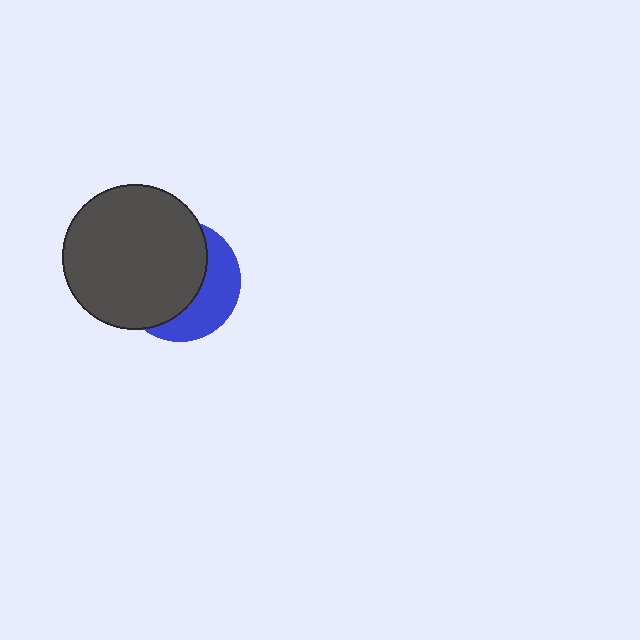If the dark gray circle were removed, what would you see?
You would see the complete blue circle.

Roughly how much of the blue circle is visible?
A small part of it is visible (roughly 37%).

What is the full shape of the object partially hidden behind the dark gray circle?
The partially hidden object is a blue circle.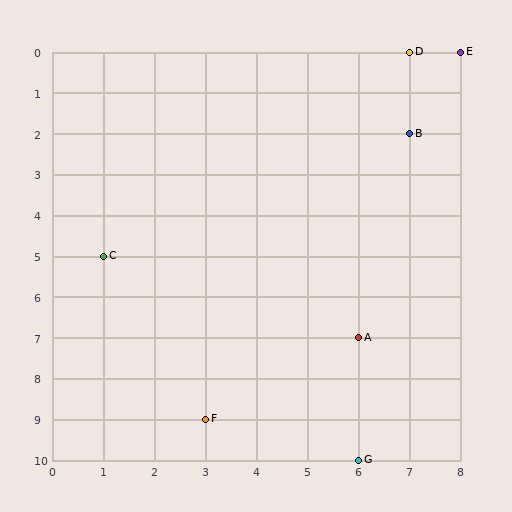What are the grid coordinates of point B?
Point B is at grid coordinates (7, 2).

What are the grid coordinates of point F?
Point F is at grid coordinates (3, 9).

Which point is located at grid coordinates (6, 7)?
Point A is at (6, 7).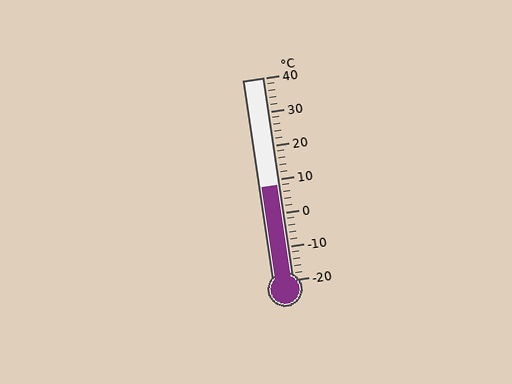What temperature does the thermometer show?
The thermometer shows approximately 8°C.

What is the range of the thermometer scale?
The thermometer scale ranges from -20°C to 40°C.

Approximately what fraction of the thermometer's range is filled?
The thermometer is filled to approximately 45% of its range.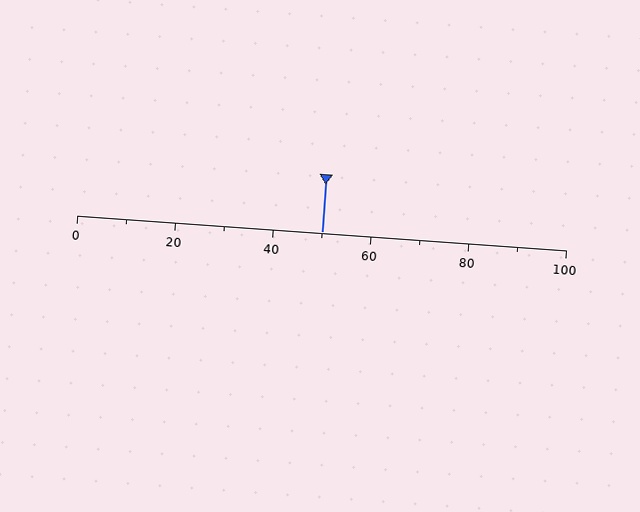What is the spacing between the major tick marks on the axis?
The major ticks are spaced 20 apart.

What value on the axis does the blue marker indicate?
The marker indicates approximately 50.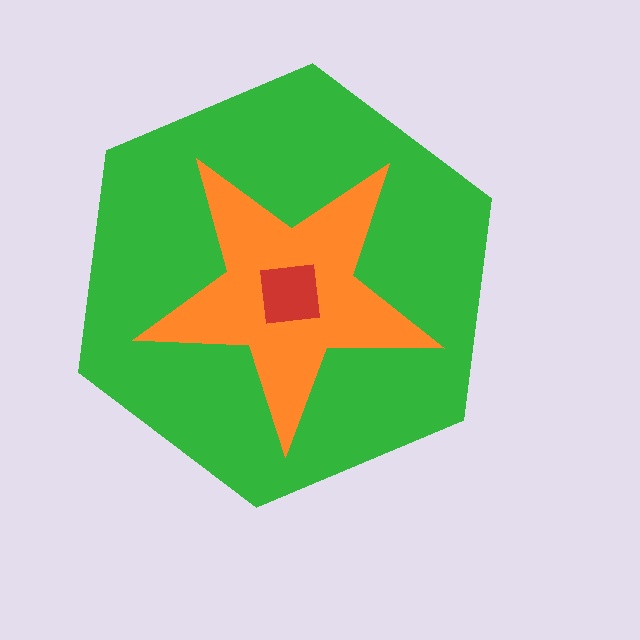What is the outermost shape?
The green hexagon.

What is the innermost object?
The red square.